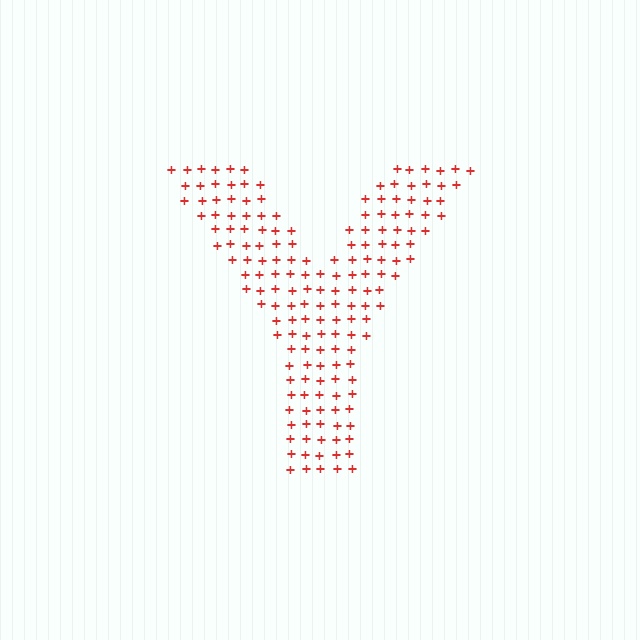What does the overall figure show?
The overall figure shows the letter Y.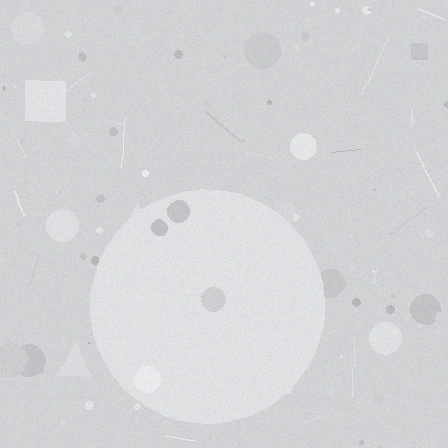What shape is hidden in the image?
A circle is hidden in the image.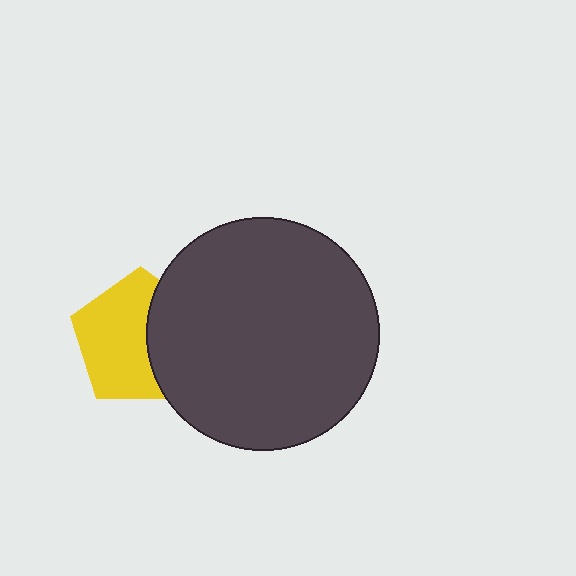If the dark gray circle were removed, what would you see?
You would see the complete yellow pentagon.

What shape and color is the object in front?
The object in front is a dark gray circle.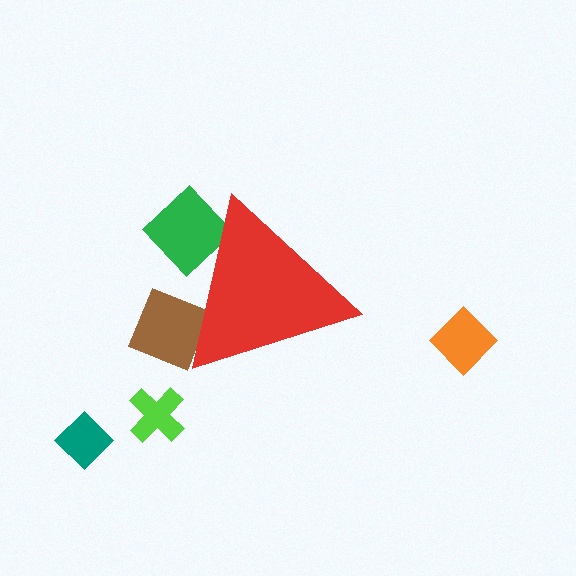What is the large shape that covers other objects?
A red triangle.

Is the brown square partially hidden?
Yes, the brown square is partially hidden behind the red triangle.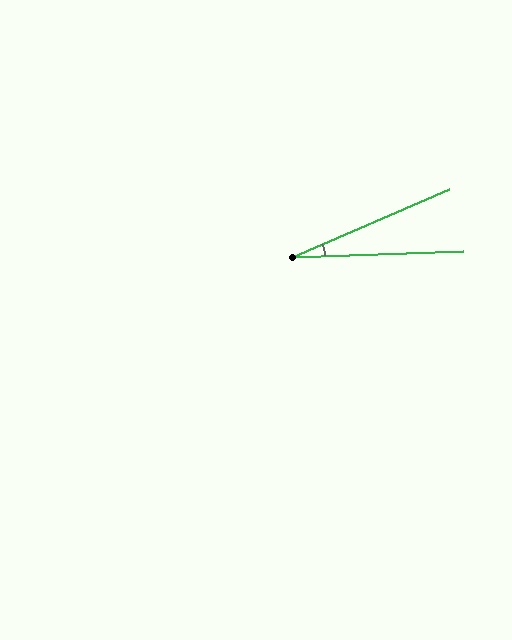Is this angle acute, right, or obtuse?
It is acute.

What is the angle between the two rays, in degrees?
Approximately 21 degrees.